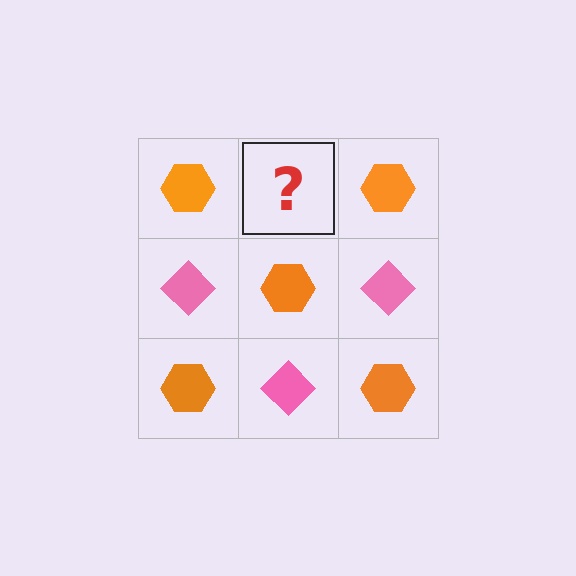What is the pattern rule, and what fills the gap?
The rule is that it alternates orange hexagon and pink diamond in a checkerboard pattern. The gap should be filled with a pink diamond.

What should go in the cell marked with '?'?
The missing cell should contain a pink diamond.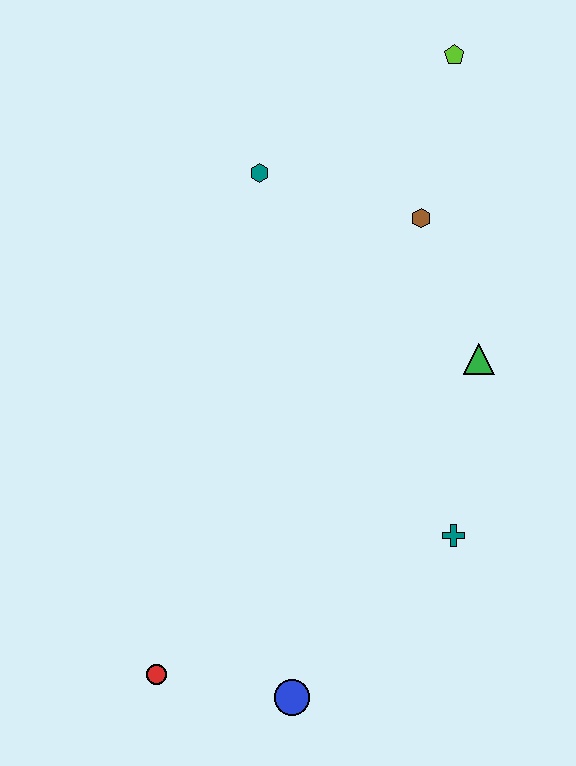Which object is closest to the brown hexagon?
The green triangle is closest to the brown hexagon.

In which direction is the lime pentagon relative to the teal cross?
The lime pentagon is above the teal cross.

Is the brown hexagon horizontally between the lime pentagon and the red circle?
Yes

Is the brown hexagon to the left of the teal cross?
Yes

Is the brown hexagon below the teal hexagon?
Yes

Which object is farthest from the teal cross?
The lime pentagon is farthest from the teal cross.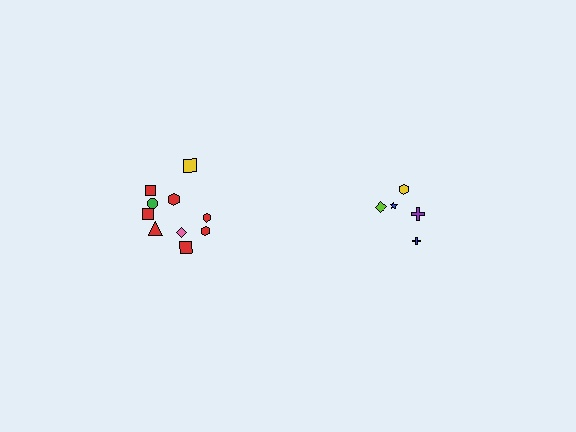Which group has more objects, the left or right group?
The left group.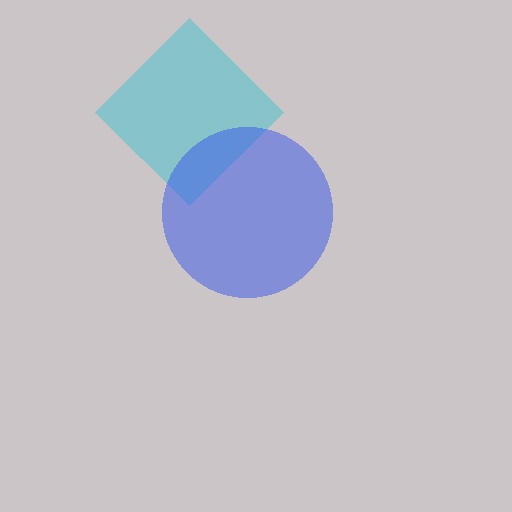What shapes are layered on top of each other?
The layered shapes are: a cyan diamond, a blue circle.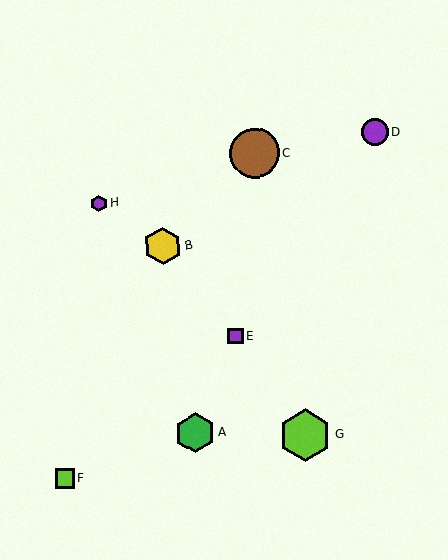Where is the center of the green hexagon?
The center of the green hexagon is at (195, 433).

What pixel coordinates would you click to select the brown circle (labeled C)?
Click at (255, 153) to select the brown circle C.